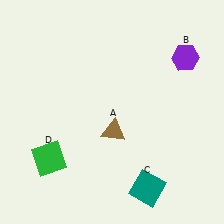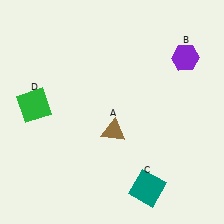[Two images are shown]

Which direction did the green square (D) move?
The green square (D) moved up.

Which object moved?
The green square (D) moved up.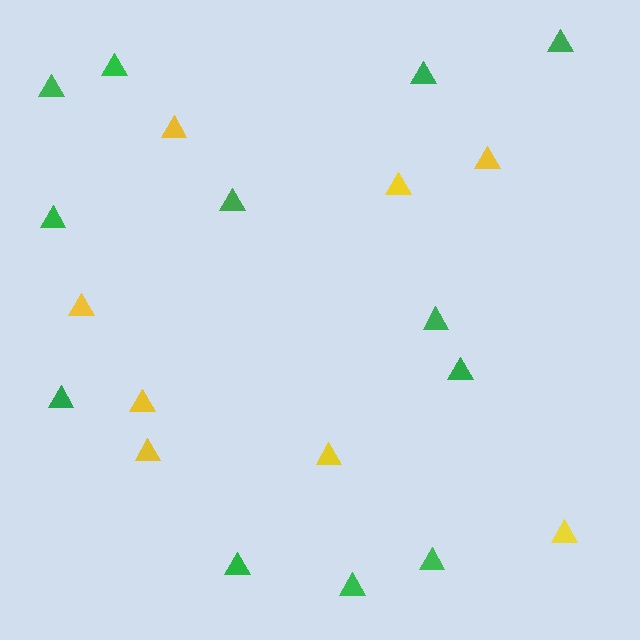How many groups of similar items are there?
There are 2 groups: one group of yellow triangles (8) and one group of green triangles (12).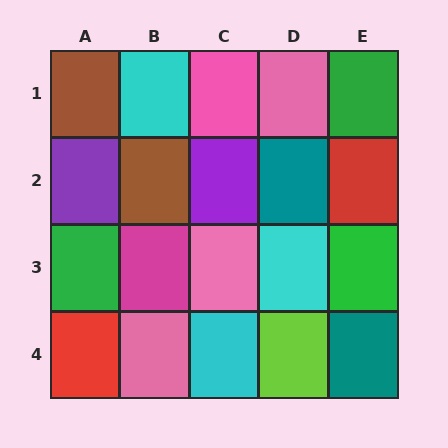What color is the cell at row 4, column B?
Pink.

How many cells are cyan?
3 cells are cyan.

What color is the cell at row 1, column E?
Green.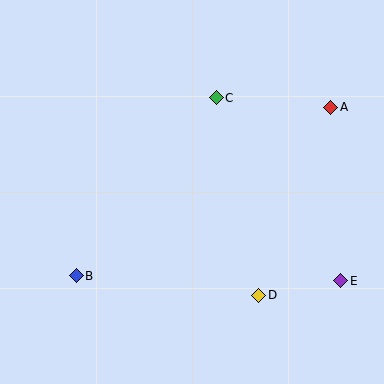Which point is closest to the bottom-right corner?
Point E is closest to the bottom-right corner.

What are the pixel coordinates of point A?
Point A is at (331, 107).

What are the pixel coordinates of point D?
Point D is at (259, 295).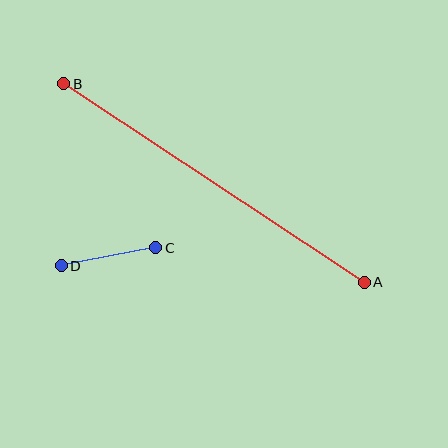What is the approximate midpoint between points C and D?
The midpoint is at approximately (108, 257) pixels.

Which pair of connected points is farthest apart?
Points A and B are farthest apart.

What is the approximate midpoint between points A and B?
The midpoint is at approximately (214, 183) pixels.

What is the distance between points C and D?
The distance is approximately 96 pixels.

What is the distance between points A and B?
The distance is approximately 360 pixels.